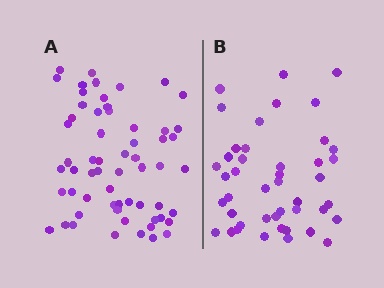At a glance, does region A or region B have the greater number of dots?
Region A (the left region) has more dots.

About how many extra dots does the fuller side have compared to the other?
Region A has approximately 15 more dots than region B.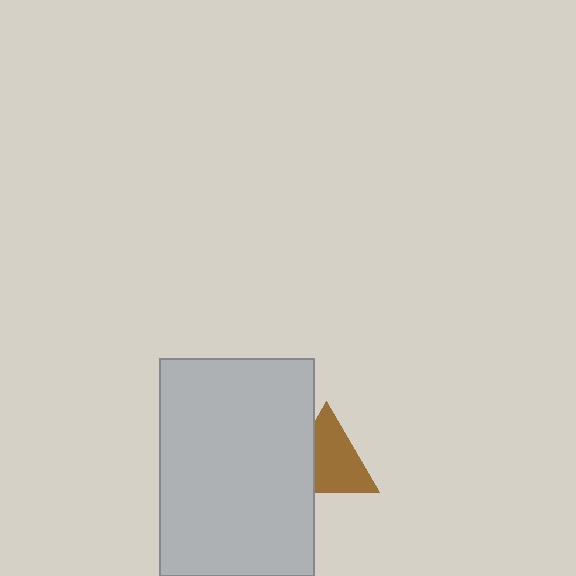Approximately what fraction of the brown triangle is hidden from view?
Roughly 31% of the brown triangle is hidden behind the light gray rectangle.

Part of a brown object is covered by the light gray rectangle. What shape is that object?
It is a triangle.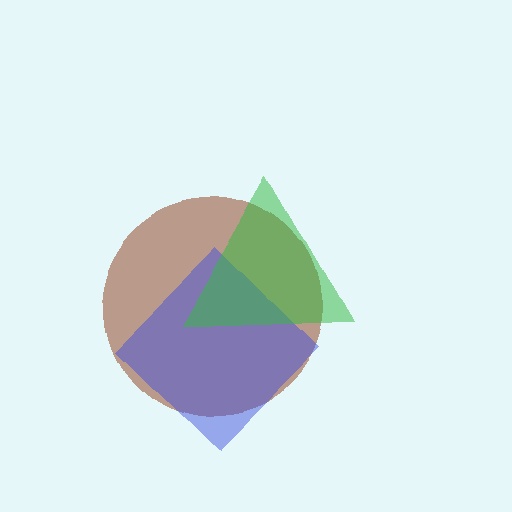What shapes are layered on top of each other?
The layered shapes are: a brown circle, a blue diamond, a green triangle.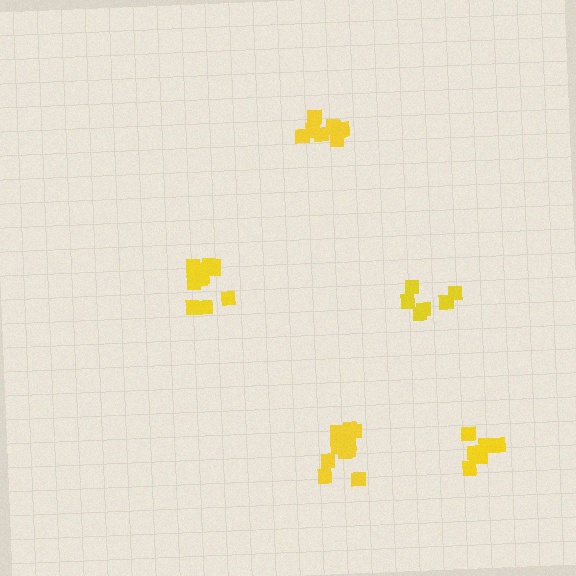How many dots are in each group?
Group 1: 11 dots, Group 2: 11 dots, Group 3: 6 dots, Group 4: 9 dots, Group 5: 8 dots (45 total).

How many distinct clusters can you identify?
There are 5 distinct clusters.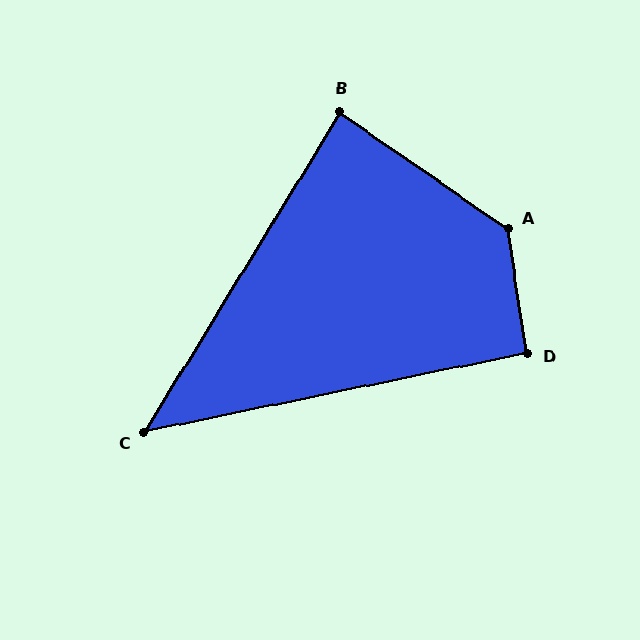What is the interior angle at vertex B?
Approximately 87 degrees (approximately right).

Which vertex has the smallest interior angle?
C, at approximately 47 degrees.